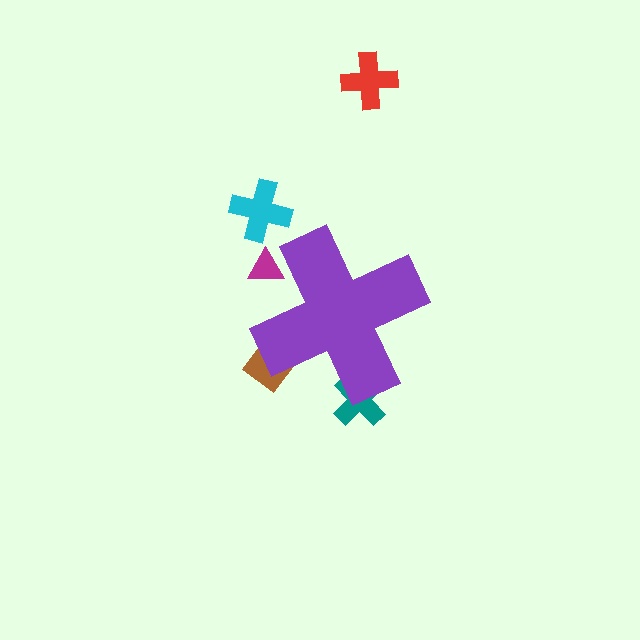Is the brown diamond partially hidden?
Yes, the brown diamond is partially hidden behind the purple cross.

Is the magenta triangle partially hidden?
Yes, the magenta triangle is partially hidden behind the purple cross.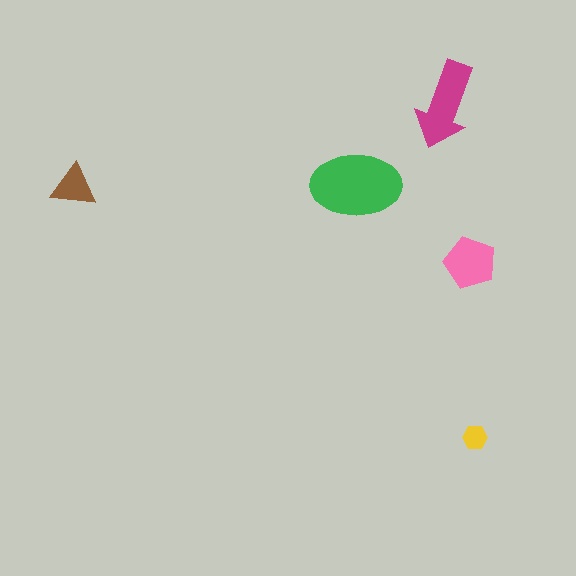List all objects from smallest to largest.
The yellow hexagon, the brown triangle, the pink pentagon, the magenta arrow, the green ellipse.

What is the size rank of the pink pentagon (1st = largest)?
3rd.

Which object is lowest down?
The yellow hexagon is bottommost.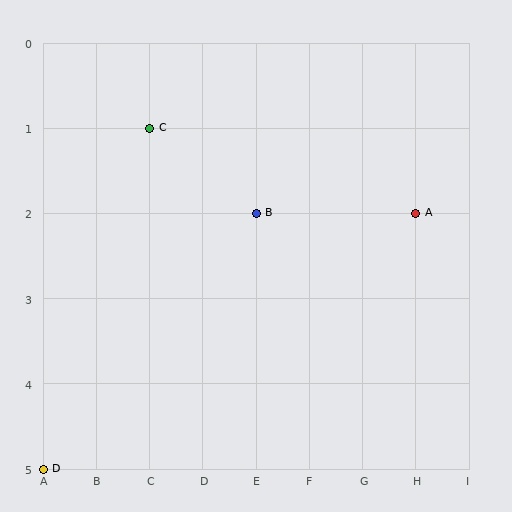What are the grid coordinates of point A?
Point A is at grid coordinates (H, 2).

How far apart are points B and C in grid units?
Points B and C are 2 columns and 1 row apart (about 2.2 grid units diagonally).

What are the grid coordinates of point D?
Point D is at grid coordinates (A, 5).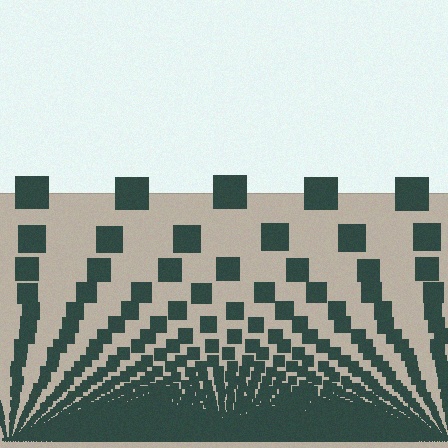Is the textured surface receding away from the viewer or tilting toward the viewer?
The surface appears to tilt toward the viewer. Texture elements get larger and sparser toward the top.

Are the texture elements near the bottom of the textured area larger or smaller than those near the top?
Smaller. The gradient is inverted — elements near the bottom are smaller and denser.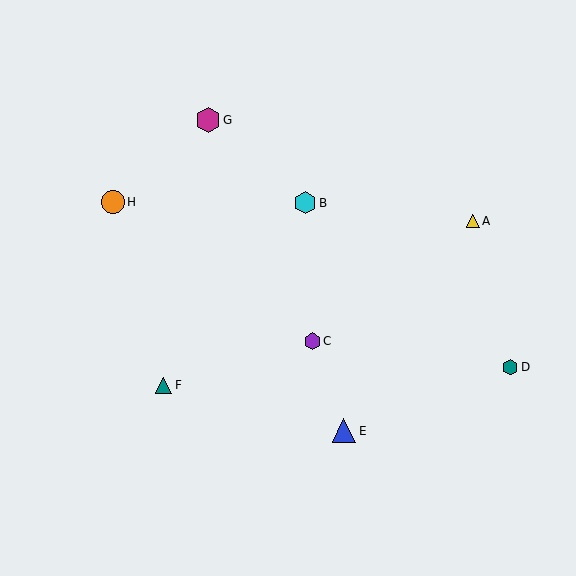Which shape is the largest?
The magenta hexagon (labeled G) is the largest.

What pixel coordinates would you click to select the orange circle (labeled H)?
Click at (113, 202) to select the orange circle H.